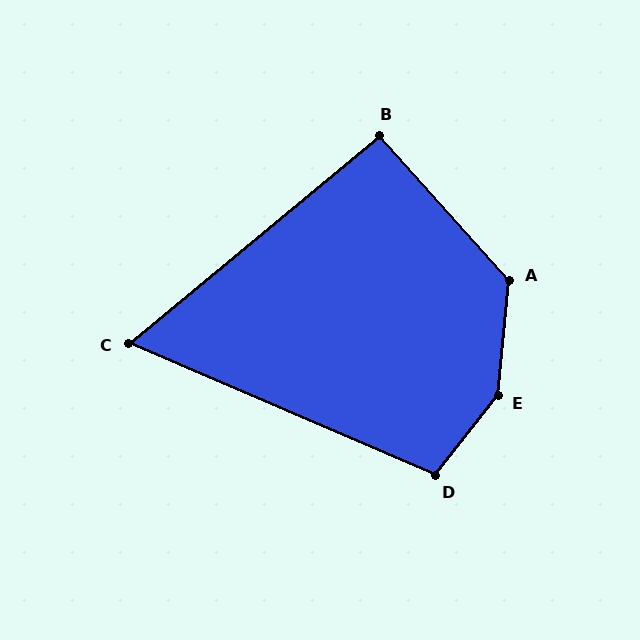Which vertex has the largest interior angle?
E, at approximately 147 degrees.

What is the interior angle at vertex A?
Approximately 133 degrees (obtuse).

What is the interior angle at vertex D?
Approximately 105 degrees (obtuse).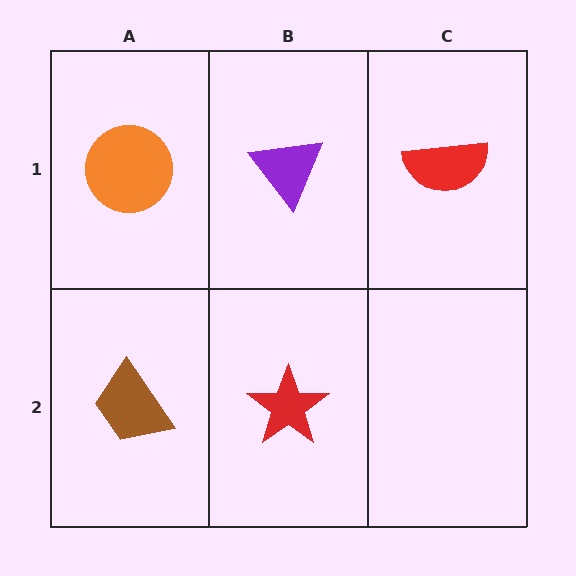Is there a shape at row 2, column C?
No, that cell is empty.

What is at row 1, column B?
A purple triangle.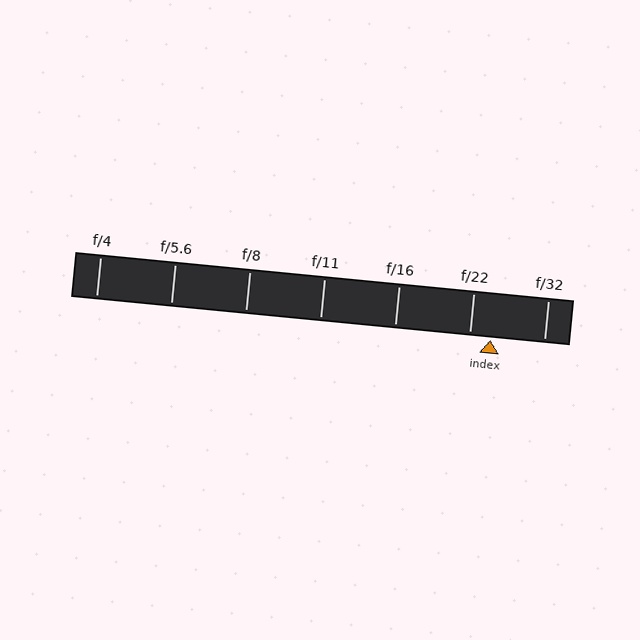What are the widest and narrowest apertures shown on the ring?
The widest aperture shown is f/4 and the narrowest is f/32.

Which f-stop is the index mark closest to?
The index mark is closest to f/22.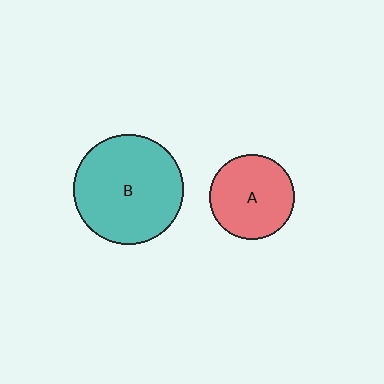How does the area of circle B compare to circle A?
Approximately 1.7 times.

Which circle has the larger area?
Circle B (teal).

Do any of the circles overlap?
No, none of the circles overlap.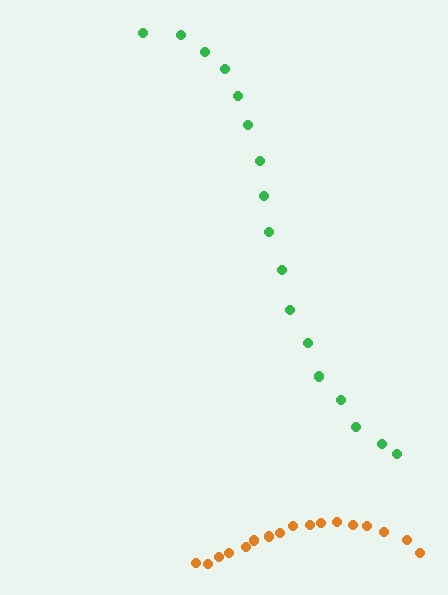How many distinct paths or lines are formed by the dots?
There are 2 distinct paths.